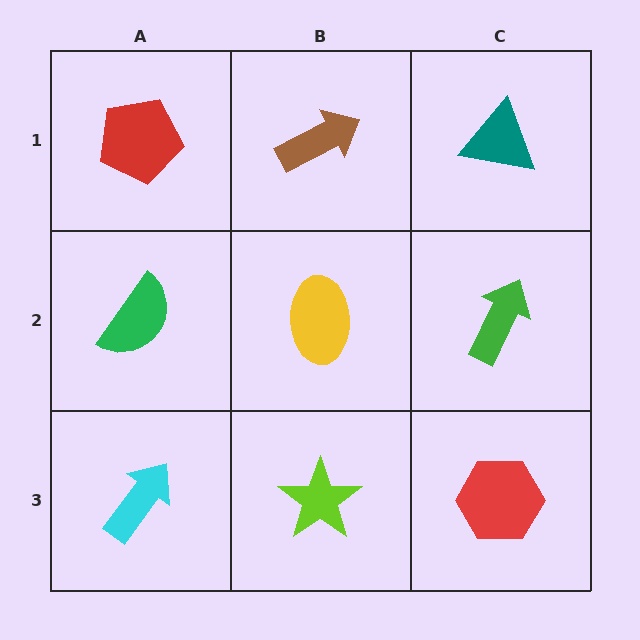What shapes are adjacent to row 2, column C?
A teal triangle (row 1, column C), a red hexagon (row 3, column C), a yellow ellipse (row 2, column B).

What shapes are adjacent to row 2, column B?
A brown arrow (row 1, column B), a lime star (row 3, column B), a green semicircle (row 2, column A), a green arrow (row 2, column C).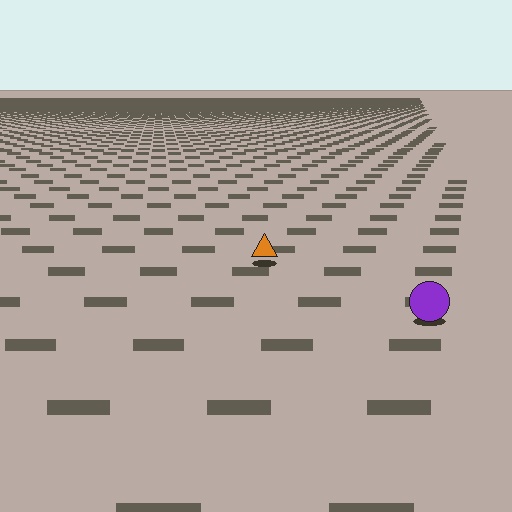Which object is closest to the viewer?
The purple circle is closest. The texture marks near it are larger and more spread out.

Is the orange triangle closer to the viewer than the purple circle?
No. The purple circle is closer — you can tell from the texture gradient: the ground texture is coarser near it.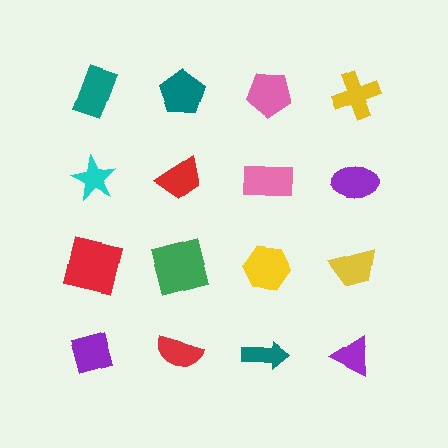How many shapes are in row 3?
4 shapes.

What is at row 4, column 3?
A teal arrow.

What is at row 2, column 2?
A red trapezoid.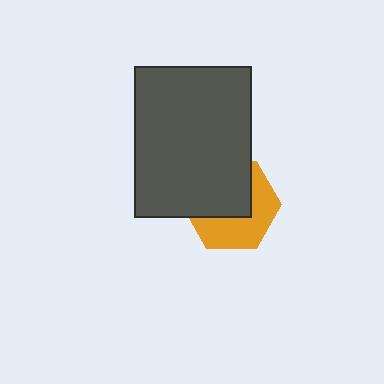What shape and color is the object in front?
The object in front is a dark gray rectangle.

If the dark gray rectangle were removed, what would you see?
You would see the complete orange hexagon.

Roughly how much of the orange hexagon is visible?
About half of it is visible (roughly 50%).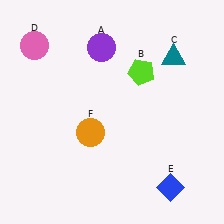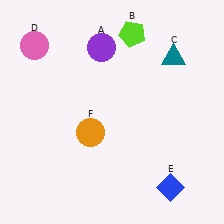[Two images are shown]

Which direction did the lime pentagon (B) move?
The lime pentagon (B) moved up.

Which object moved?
The lime pentagon (B) moved up.